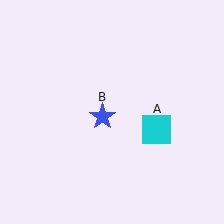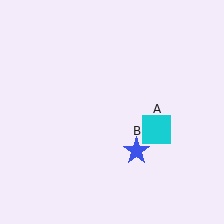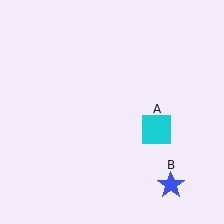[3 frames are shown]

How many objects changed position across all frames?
1 object changed position: blue star (object B).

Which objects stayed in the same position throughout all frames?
Cyan square (object A) remained stationary.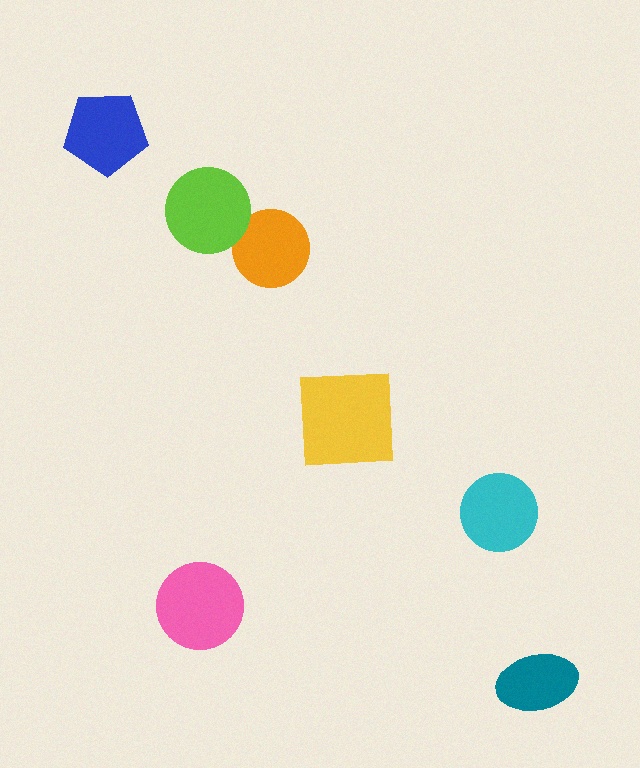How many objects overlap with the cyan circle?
0 objects overlap with the cyan circle.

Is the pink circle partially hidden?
No, no other shape covers it.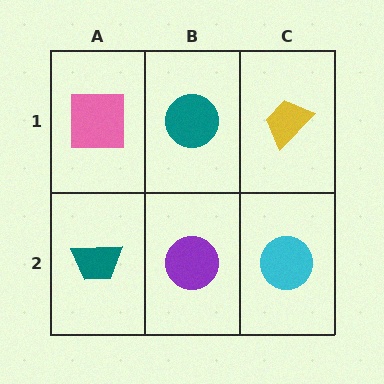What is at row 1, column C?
A yellow trapezoid.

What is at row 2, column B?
A purple circle.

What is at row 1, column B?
A teal circle.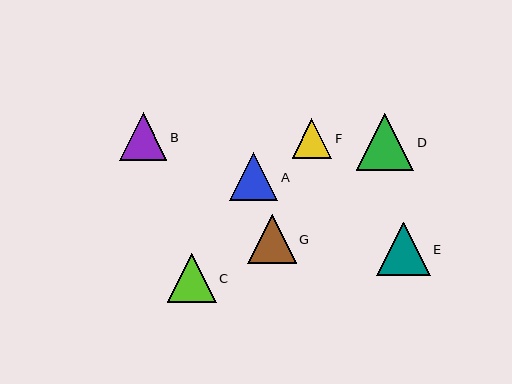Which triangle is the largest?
Triangle D is the largest with a size of approximately 57 pixels.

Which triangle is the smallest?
Triangle F is the smallest with a size of approximately 40 pixels.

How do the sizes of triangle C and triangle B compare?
Triangle C and triangle B are approximately the same size.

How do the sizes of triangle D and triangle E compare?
Triangle D and triangle E are approximately the same size.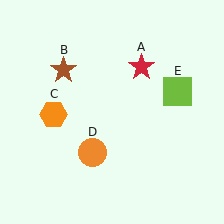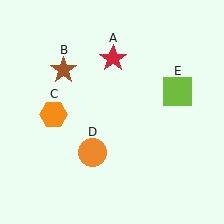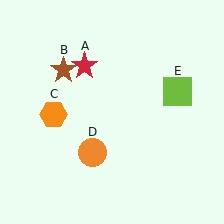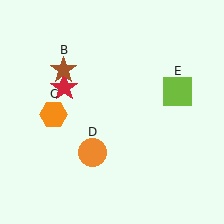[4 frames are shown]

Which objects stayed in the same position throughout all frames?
Brown star (object B) and orange hexagon (object C) and orange circle (object D) and lime square (object E) remained stationary.